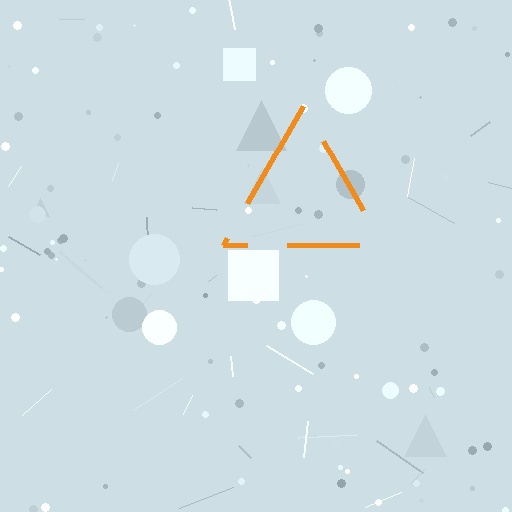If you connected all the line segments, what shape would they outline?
They would outline a triangle.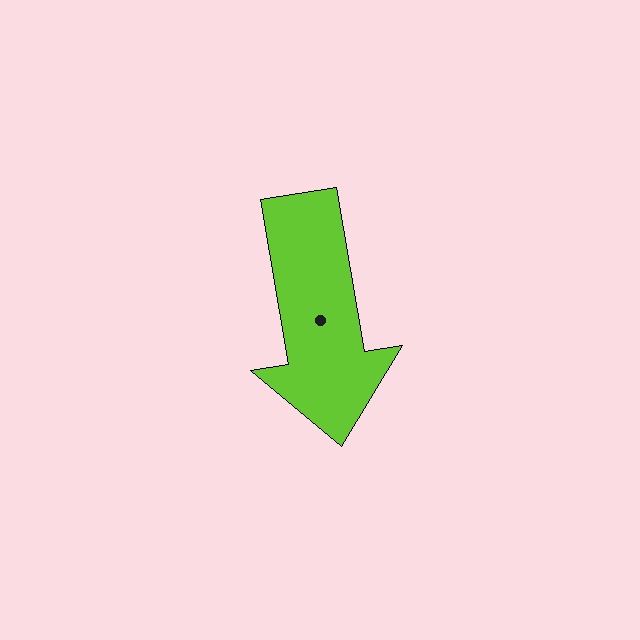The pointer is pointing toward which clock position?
Roughly 6 o'clock.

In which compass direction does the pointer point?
South.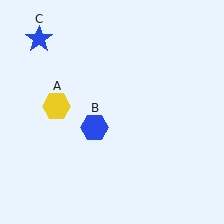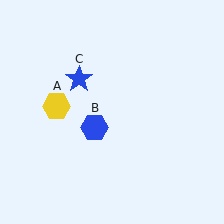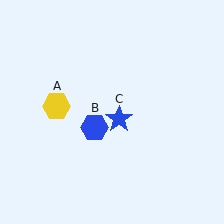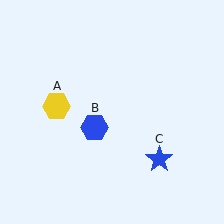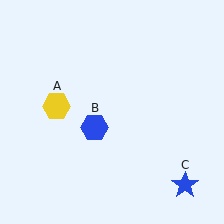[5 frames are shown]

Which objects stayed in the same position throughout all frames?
Yellow hexagon (object A) and blue hexagon (object B) remained stationary.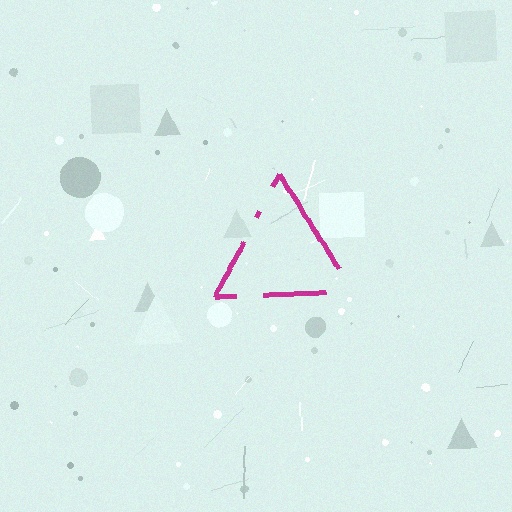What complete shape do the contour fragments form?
The contour fragments form a triangle.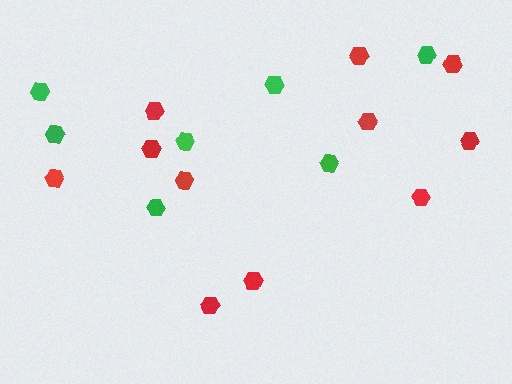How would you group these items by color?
There are 2 groups: one group of red hexagons (11) and one group of green hexagons (7).